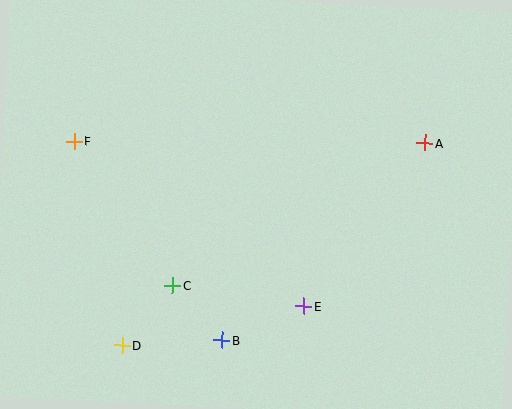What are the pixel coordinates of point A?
Point A is at (425, 143).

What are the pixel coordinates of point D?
Point D is at (122, 345).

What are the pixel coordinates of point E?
Point E is at (304, 306).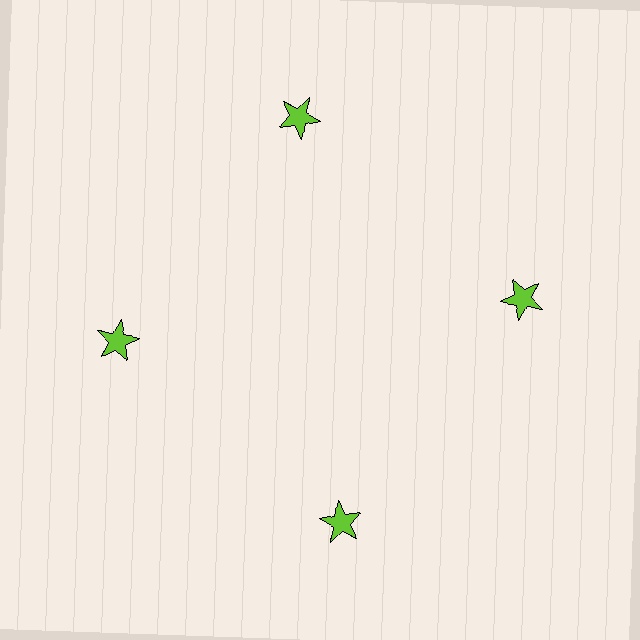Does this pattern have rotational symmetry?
Yes, this pattern has 4-fold rotational symmetry. It looks the same after rotating 90 degrees around the center.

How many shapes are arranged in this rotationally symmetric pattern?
There are 4 shapes, arranged in 4 groups of 1.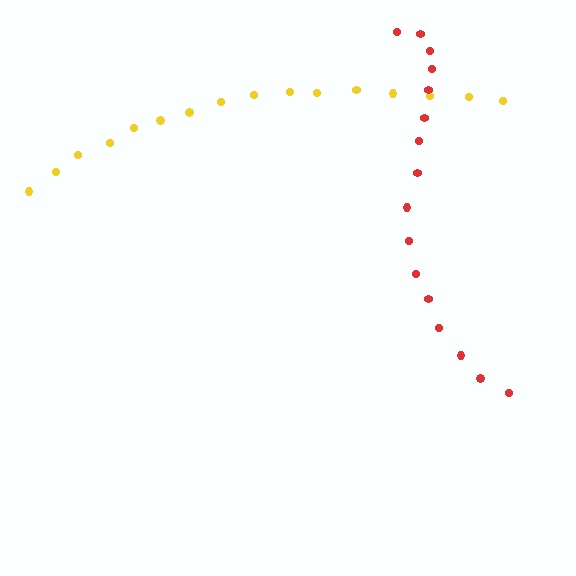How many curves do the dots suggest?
There are 2 distinct paths.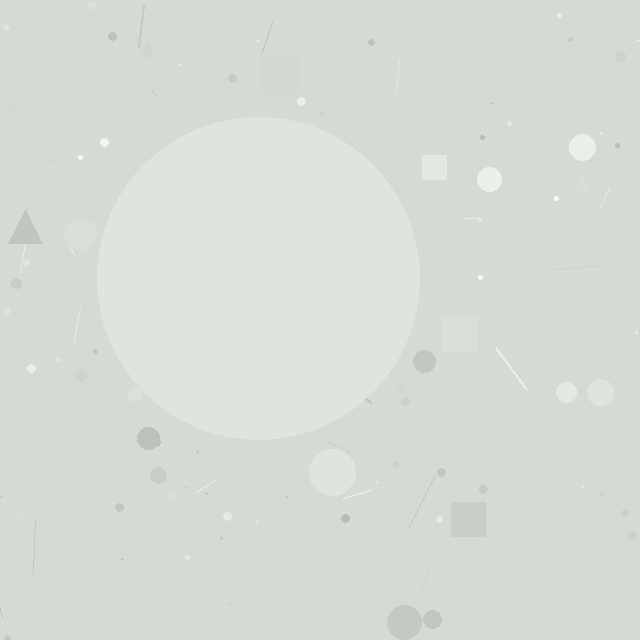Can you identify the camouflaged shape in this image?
The camouflaged shape is a circle.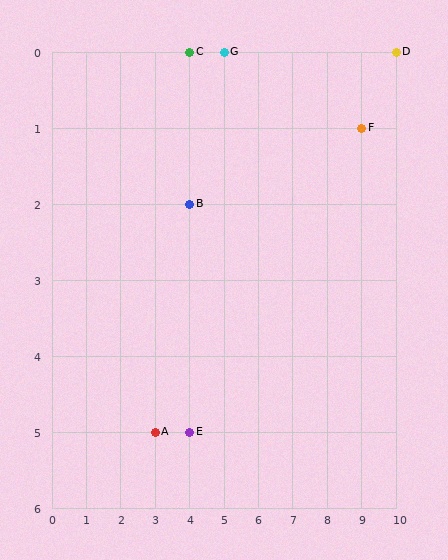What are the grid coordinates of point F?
Point F is at grid coordinates (9, 1).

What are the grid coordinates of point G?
Point G is at grid coordinates (5, 0).